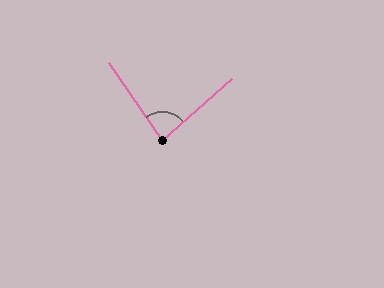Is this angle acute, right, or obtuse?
It is acute.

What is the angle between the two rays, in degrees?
Approximately 84 degrees.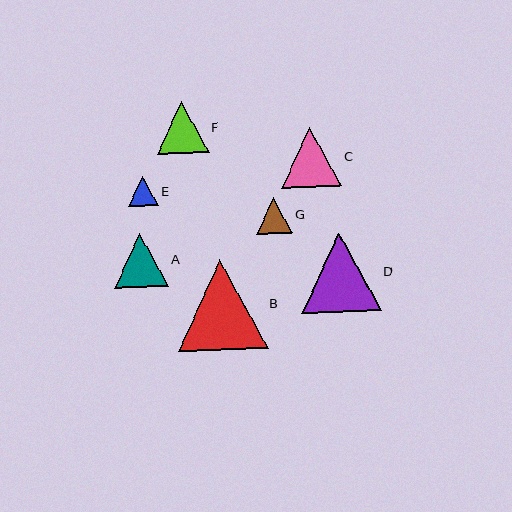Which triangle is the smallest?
Triangle E is the smallest with a size of approximately 30 pixels.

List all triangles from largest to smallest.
From largest to smallest: B, D, C, A, F, G, E.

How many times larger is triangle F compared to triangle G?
Triangle F is approximately 1.4 times the size of triangle G.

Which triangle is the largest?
Triangle B is the largest with a size of approximately 90 pixels.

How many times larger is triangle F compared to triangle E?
Triangle F is approximately 1.7 times the size of triangle E.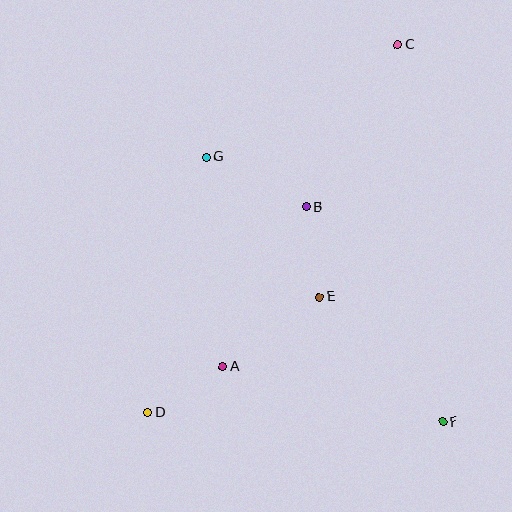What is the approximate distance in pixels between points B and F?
The distance between B and F is approximately 254 pixels.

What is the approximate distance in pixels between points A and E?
The distance between A and E is approximately 119 pixels.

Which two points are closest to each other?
Points A and D are closest to each other.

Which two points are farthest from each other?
Points C and D are farthest from each other.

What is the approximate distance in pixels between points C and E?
The distance between C and E is approximately 264 pixels.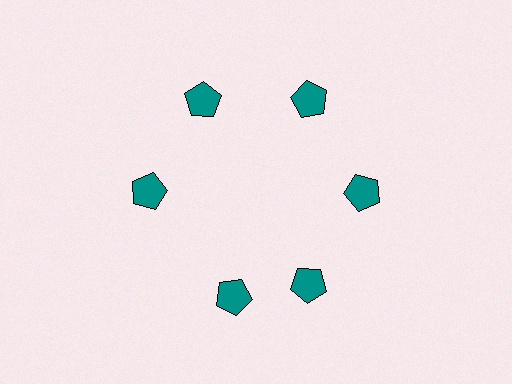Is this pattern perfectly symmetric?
No. The 6 teal pentagons are arranged in a ring, but one element near the 7 o'clock position is rotated out of alignment along the ring, breaking the 6-fold rotational symmetry.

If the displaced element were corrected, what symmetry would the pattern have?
It would have 6-fold rotational symmetry — the pattern would map onto itself every 60 degrees.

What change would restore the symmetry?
The symmetry would be restored by rotating it back into even spacing with its neighbors so that all 6 pentagons sit at equal angles and equal distance from the center.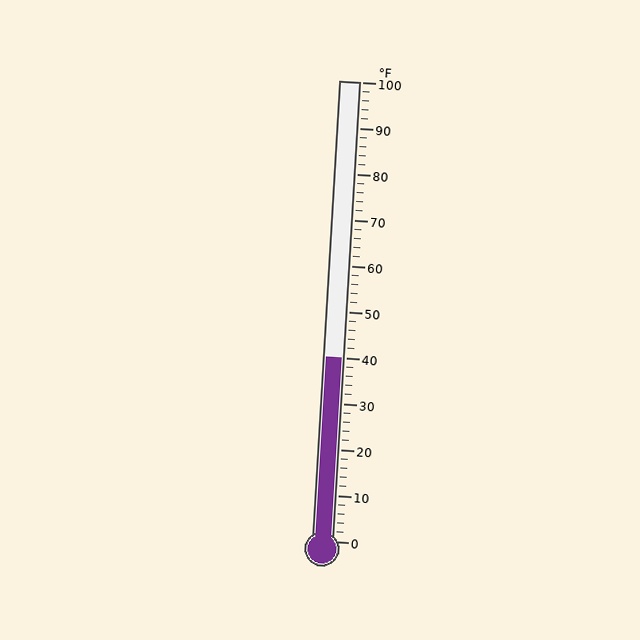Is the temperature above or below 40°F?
The temperature is at 40°F.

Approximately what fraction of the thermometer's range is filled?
The thermometer is filled to approximately 40% of its range.